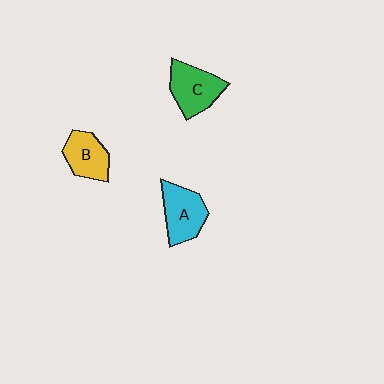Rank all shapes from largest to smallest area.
From largest to smallest: C (green), A (cyan), B (yellow).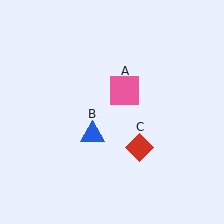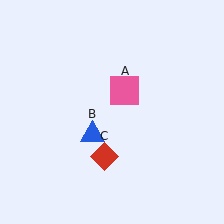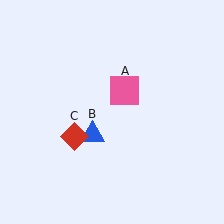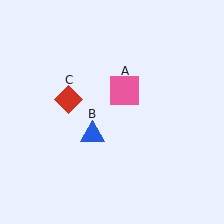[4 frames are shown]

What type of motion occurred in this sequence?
The red diamond (object C) rotated clockwise around the center of the scene.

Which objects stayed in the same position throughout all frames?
Pink square (object A) and blue triangle (object B) remained stationary.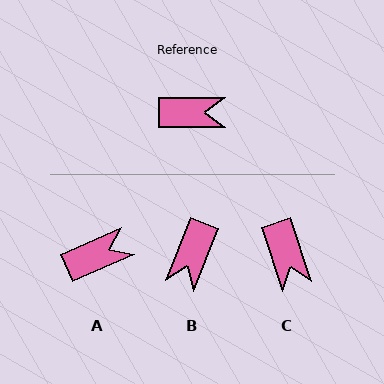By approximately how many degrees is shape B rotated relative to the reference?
Approximately 111 degrees clockwise.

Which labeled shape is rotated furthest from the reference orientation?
B, about 111 degrees away.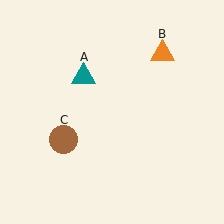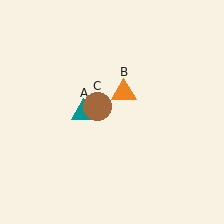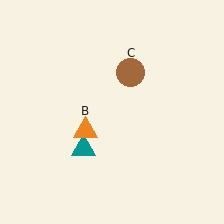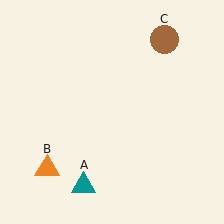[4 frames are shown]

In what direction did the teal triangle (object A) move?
The teal triangle (object A) moved down.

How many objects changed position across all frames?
3 objects changed position: teal triangle (object A), orange triangle (object B), brown circle (object C).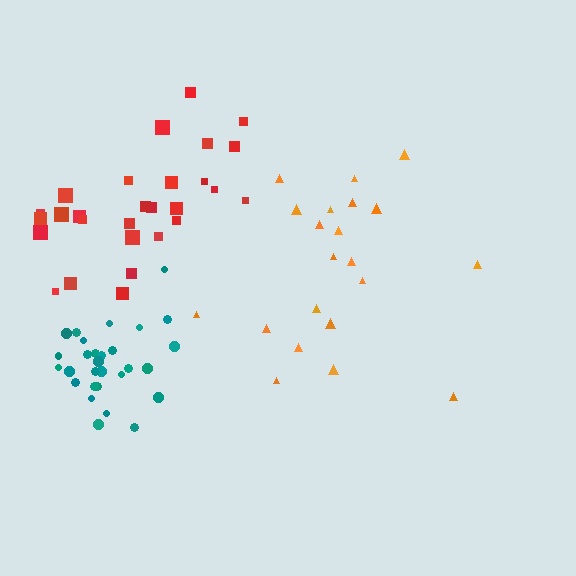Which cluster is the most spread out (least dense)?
Orange.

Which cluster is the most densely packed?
Teal.